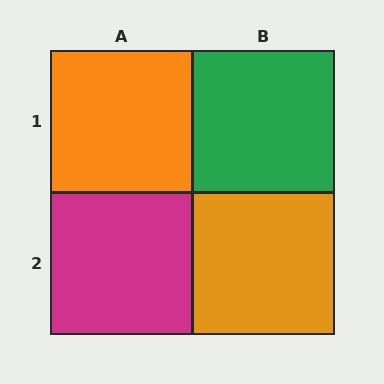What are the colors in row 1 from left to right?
Orange, green.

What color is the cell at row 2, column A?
Magenta.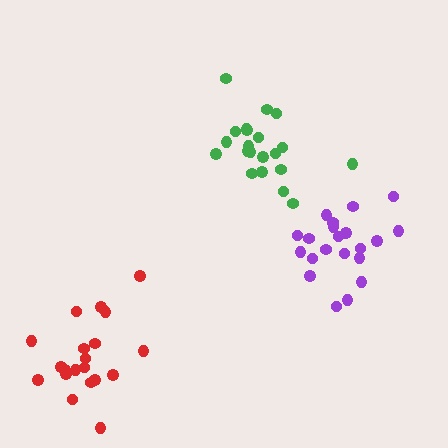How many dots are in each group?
Group 1: 21 dots, Group 2: 21 dots, Group 3: 20 dots (62 total).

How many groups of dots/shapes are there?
There are 3 groups.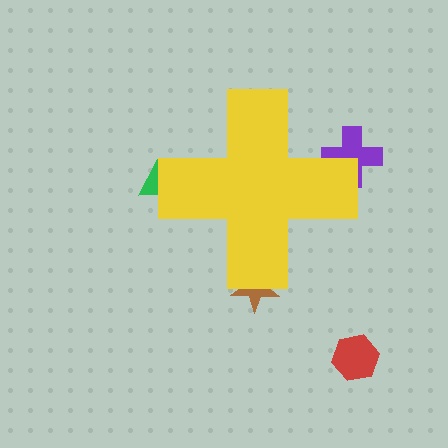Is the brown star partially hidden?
Yes, the brown star is partially hidden behind the yellow cross.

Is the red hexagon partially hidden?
No, the red hexagon is fully visible.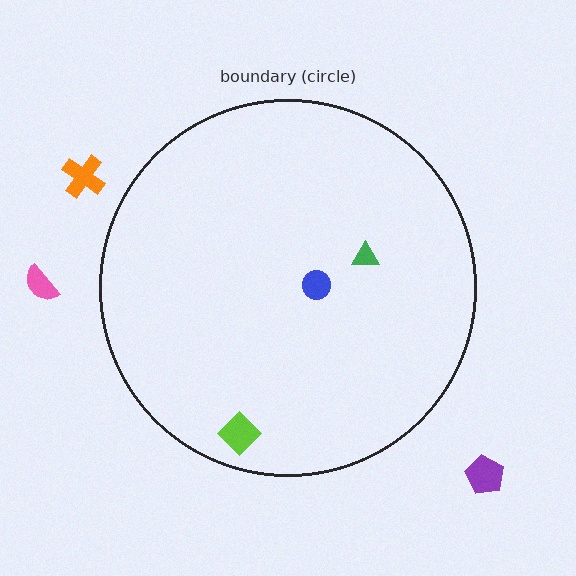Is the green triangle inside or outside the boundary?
Inside.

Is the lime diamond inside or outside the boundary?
Inside.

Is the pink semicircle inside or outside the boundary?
Outside.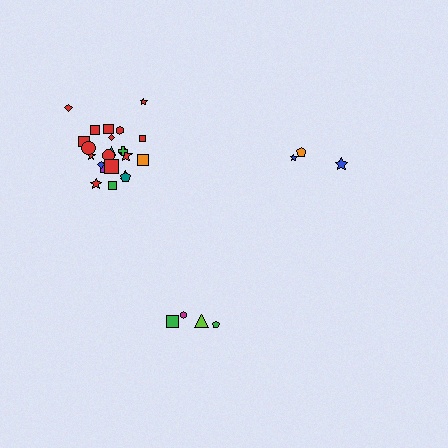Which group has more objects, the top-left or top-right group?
The top-left group.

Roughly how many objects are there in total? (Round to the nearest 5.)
Roughly 30 objects in total.